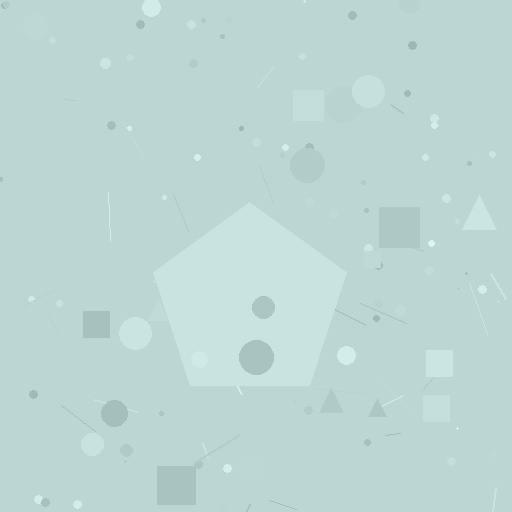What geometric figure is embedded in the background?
A pentagon is embedded in the background.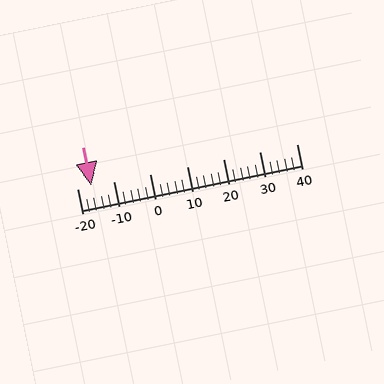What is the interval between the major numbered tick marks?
The major tick marks are spaced 10 units apart.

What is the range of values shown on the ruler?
The ruler shows values from -20 to 40.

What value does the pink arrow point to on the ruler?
The pink arrow points to approximately -16.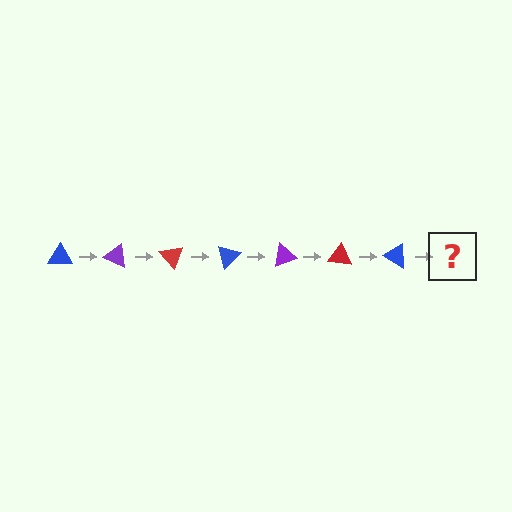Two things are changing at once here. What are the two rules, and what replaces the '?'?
The two rules are that it rotates 25 degrees each step and the color cycles through blue, purple, and red. The '?' should be a purple triangle, rotated 175 degrees from the start.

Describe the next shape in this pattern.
It should be a purple triangle, rotated 175 degrees from the start.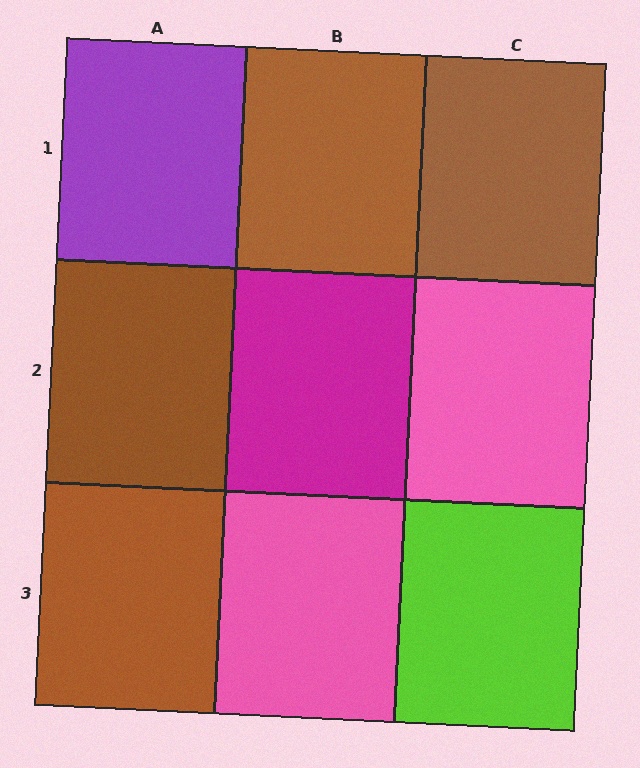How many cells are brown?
4 cells are brown.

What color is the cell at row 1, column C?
Brown.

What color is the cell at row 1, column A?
Purple.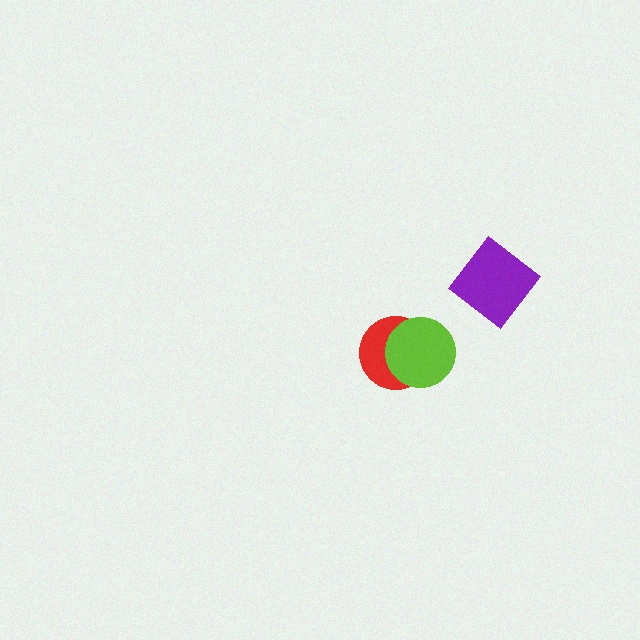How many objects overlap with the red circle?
1 object overlaps with the red circle.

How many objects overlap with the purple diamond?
0 objects overlap with the purple diamond.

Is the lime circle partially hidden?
No, no other shape covers it.